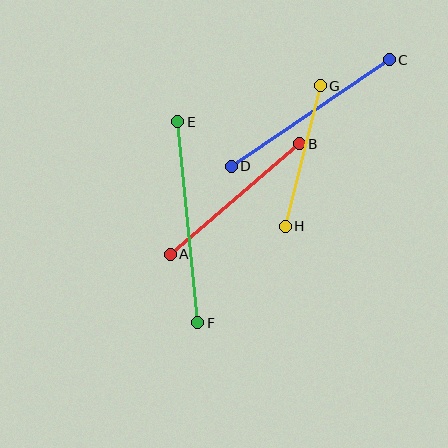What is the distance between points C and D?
The distance is approximately 190 pixels.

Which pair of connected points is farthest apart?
Points E and F are farthest apart.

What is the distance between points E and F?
The distance is approximately 202 pixels.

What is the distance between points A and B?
The distance is approximately 170 pixels.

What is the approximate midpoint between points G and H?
The midpoint is at approximately (303, 156) pixels.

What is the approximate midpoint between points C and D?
The midpoint is at approximately (310, 113) pixels.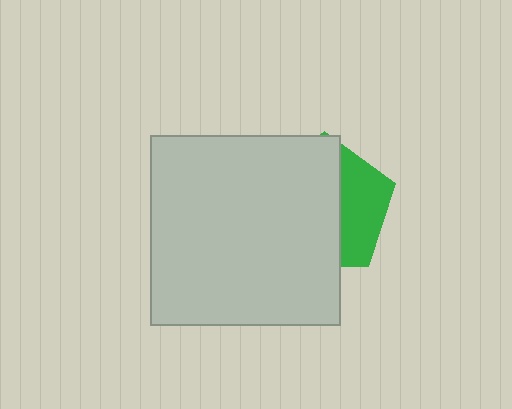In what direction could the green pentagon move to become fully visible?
The green pentagon could move right. That would shift it out from behind the light gray square entirely.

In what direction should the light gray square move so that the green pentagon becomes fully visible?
The light gray square should move left. That is the shortest direction to clear the overlap and leave the green pentagon fully visible.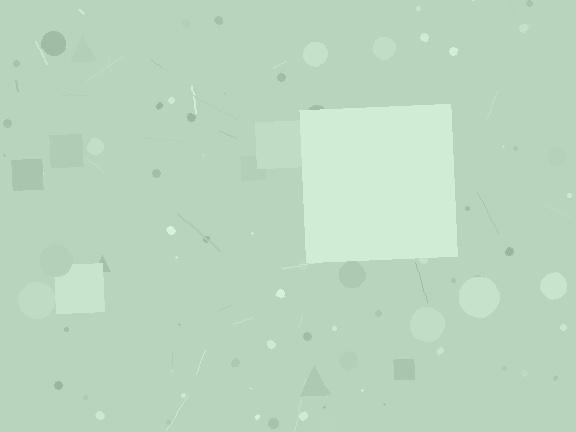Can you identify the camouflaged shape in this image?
The camouflaged shape is a square.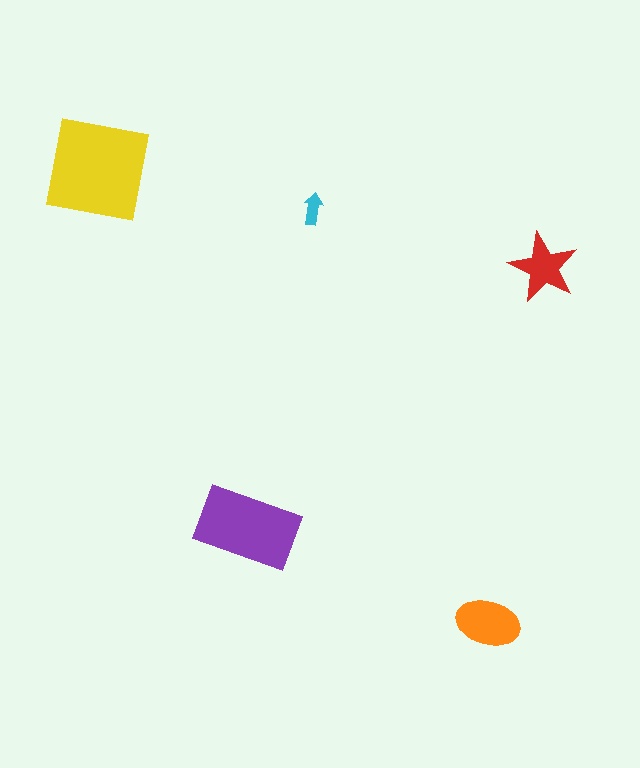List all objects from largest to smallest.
The yellow square, the purple rectangle, the orange ellipse, the red star, the cyan arrow.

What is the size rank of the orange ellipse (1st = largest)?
3rd.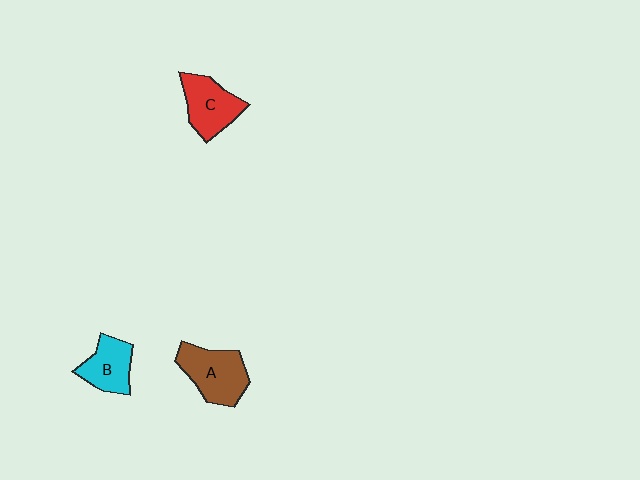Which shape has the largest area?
Shape A (brown).